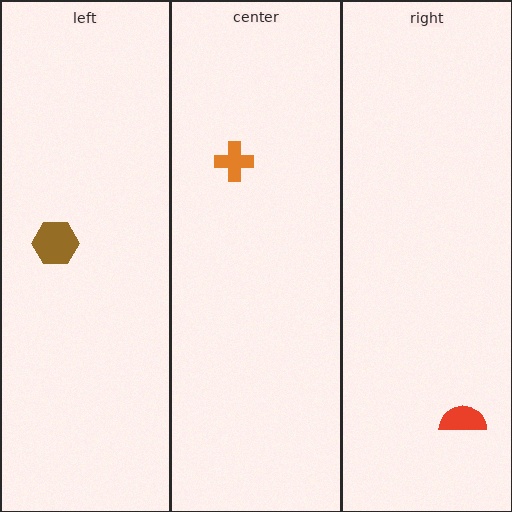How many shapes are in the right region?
1.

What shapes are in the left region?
The brown hexagon.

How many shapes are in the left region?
1.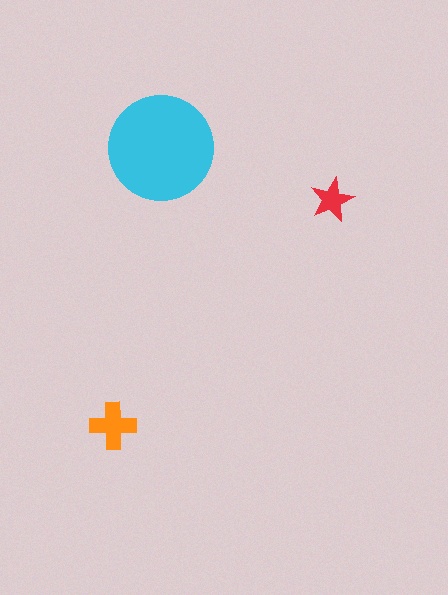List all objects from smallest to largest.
The red star, the orange cross, the cyan circle.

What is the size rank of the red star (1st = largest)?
3rd.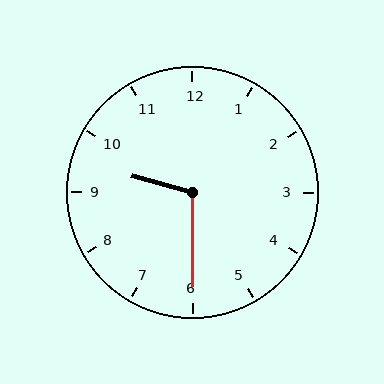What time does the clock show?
9:30.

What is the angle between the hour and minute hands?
Approximately 105 degrees.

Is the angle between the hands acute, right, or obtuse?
It is obtuse.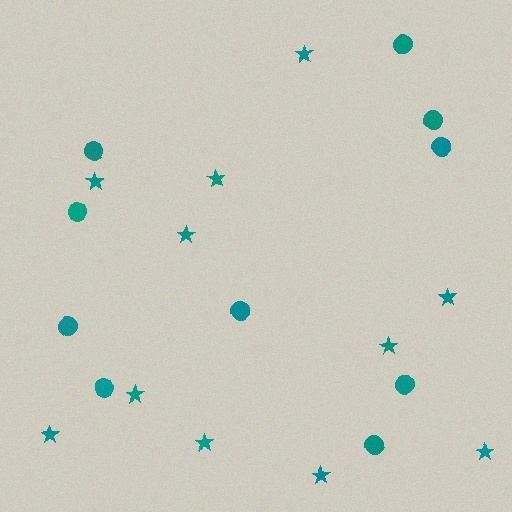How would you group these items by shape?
There are 2 groups: one group of stars (11) and one group of circles (10).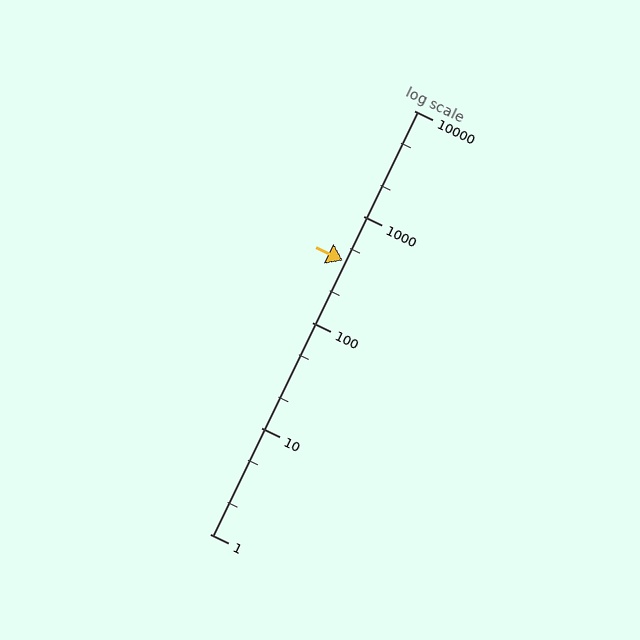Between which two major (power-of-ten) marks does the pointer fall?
The pointer is between 100 and 1000.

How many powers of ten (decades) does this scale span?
The scale spans 4 decades, from 1 to 10000.